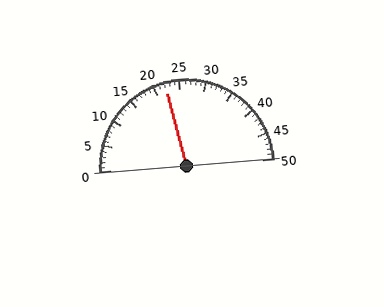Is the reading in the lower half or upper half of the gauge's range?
The reading is in the lower half of the range (0 to 50).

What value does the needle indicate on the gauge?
The needle indicates approximately 22.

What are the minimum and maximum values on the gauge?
The gauge ranges from 0 to 50.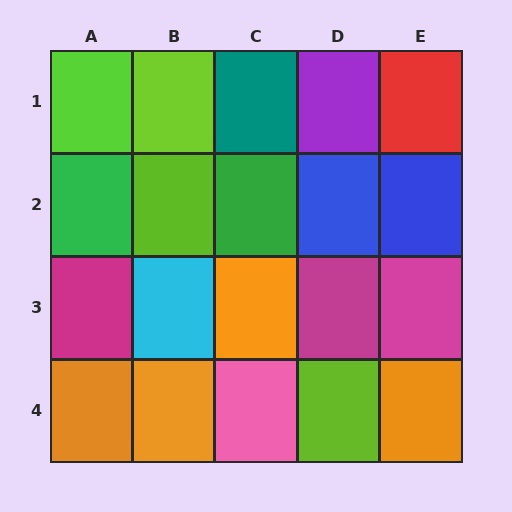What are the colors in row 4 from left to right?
Orange, orange, pink, lime, orange.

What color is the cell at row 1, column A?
Lime.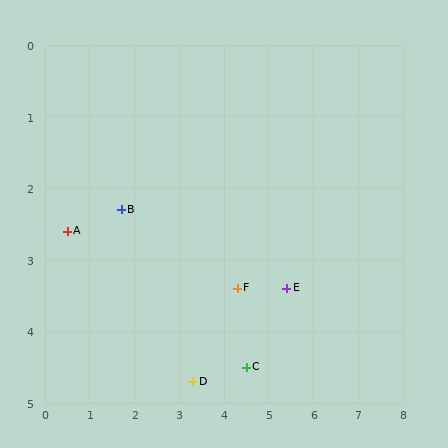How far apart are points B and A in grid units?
Points B and A are about 1.2 grid units apart.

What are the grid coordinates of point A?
Point A is at approximately (0.5, 2.6).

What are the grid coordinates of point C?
Point C is at approximately (4.5, 4.5).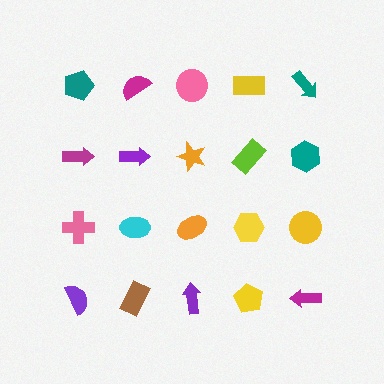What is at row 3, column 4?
A yellow hexagon.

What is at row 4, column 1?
A purple semicircle.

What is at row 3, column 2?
A cyan ellipse.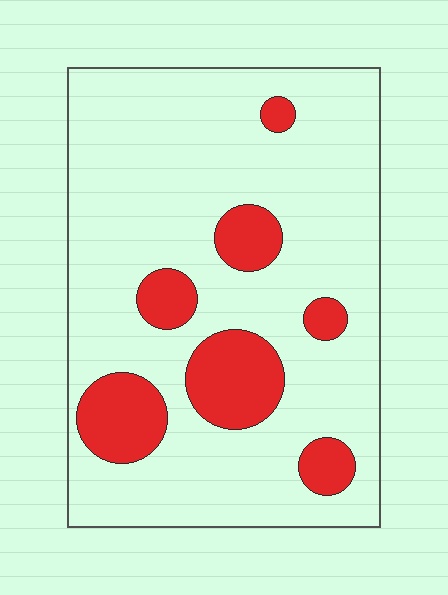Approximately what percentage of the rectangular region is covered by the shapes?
Approximately 20%.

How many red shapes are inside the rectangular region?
7.